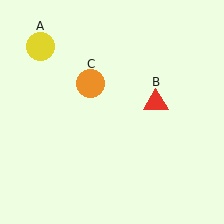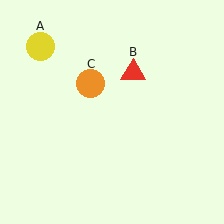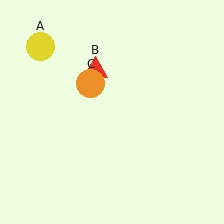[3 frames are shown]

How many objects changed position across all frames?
1 object changed position: red triangle (object B).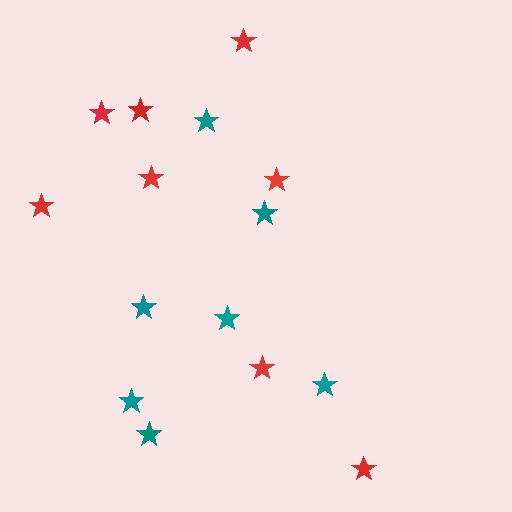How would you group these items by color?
There are 2 groups: one group of red stars (8) and one group of teal stars (7).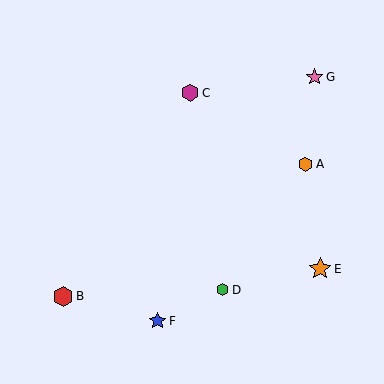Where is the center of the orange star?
The center of the orange star is at (320, 269).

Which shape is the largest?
The orange star (labeled E) is the largest.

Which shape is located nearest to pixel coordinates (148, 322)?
The blue star (labeled F) at (157, 321) is nearest to that location.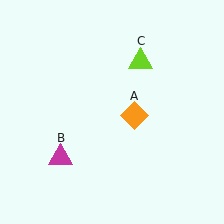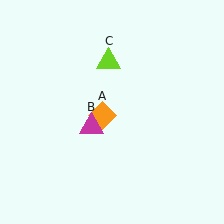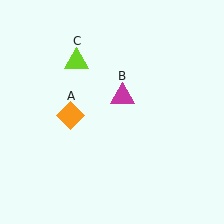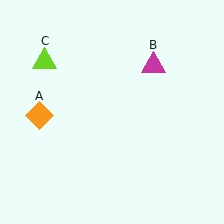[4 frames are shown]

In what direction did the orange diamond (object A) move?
The orange diamond (object A) moved left.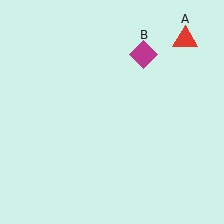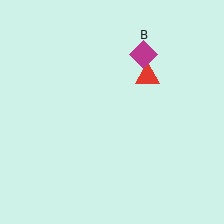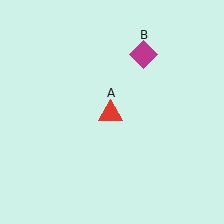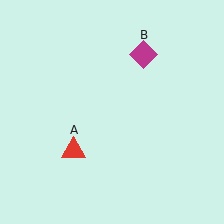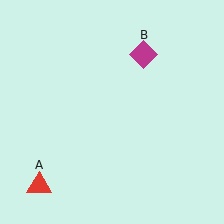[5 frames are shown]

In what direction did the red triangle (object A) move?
The red triangle (object A) moved down and to the left.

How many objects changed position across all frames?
1 object changed position: red triangle (object A).